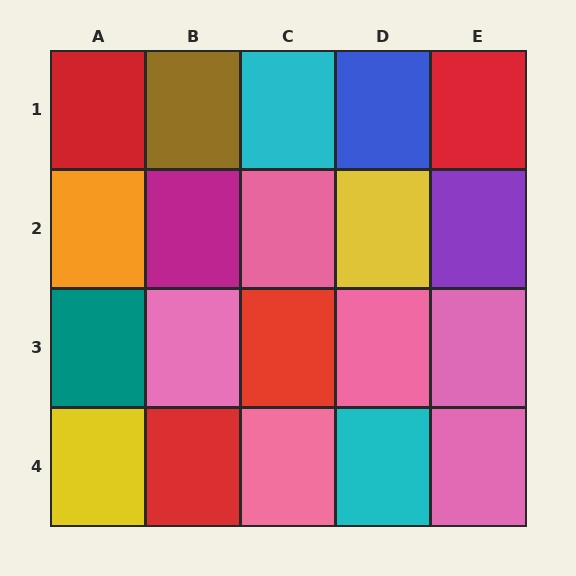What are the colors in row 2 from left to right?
Orange, magenta, pink, yellow, purple.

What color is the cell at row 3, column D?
Pink.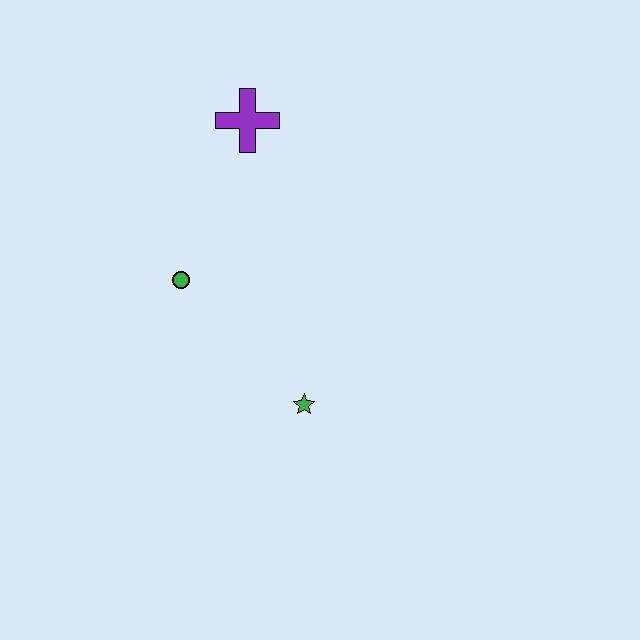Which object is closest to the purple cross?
The green circle is closest to the purple cross.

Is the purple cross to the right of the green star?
No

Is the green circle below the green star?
No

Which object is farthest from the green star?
The purple cross is farthest from the green star.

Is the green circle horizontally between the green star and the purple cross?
No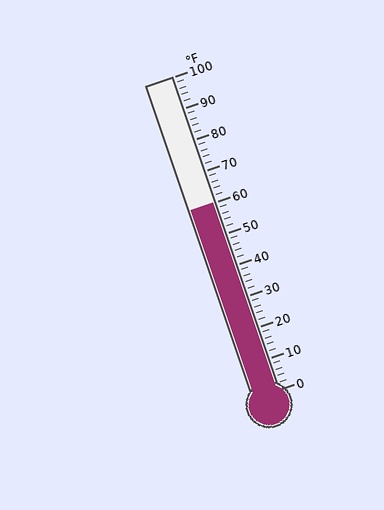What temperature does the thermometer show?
The thermometer shows approximately 60°F.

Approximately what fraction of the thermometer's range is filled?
The thermometer is filled to approximately 60% of its range.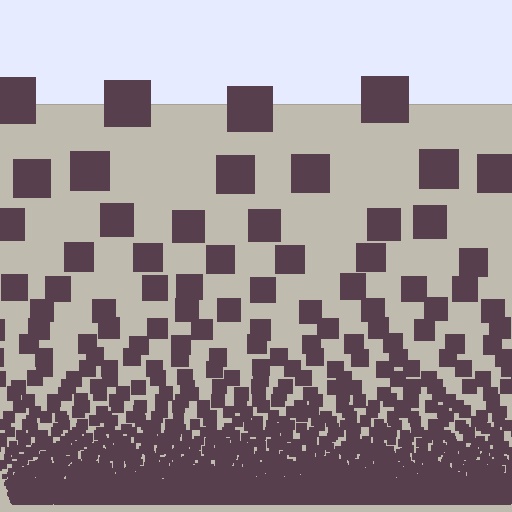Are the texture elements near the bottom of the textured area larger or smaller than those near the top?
Smaller. The gradient is inverted — elements near the bottom are smaller and denser.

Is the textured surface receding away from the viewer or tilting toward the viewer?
The surface appears to tilt toward the viewer. Texture elements get larger and sparser toward the top.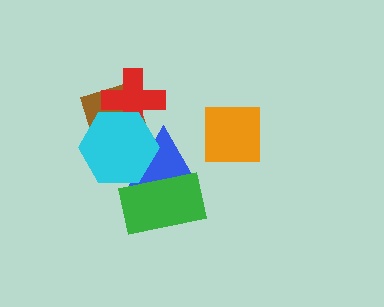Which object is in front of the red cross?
The cyan hexagon is in front of the red cross.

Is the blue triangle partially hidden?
Yes, it is partially covered by another shape.